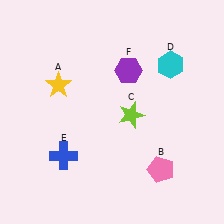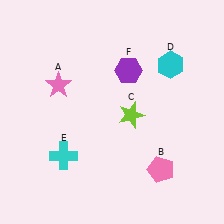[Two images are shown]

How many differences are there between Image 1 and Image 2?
There are 2 differences between the two images.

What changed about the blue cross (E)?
In Image 1, E is blue. In Image 2, it changed to cyan.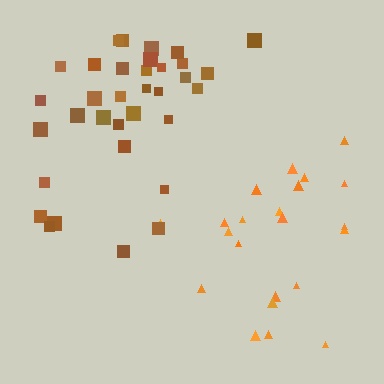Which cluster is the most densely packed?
Brown.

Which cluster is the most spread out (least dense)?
Orange.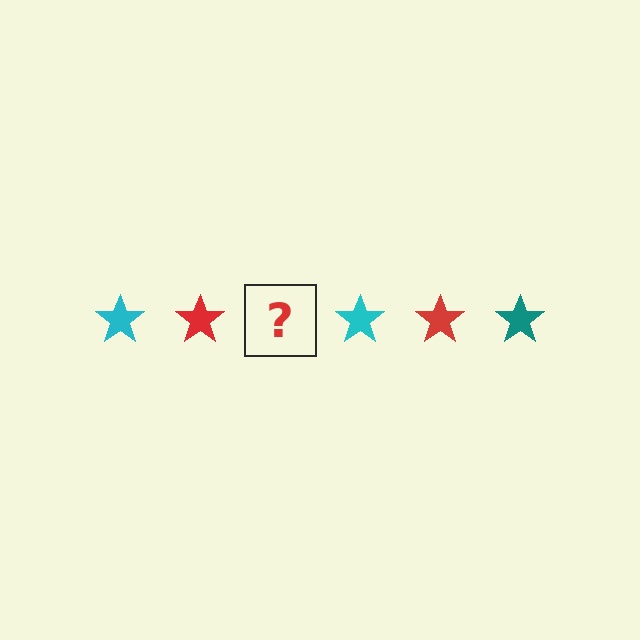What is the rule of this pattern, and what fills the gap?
The rule is that the pattern cycles through cyan, red, teal stars. The gap should be filled with a teal star.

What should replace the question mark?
The question mark should be replaced with a teal star.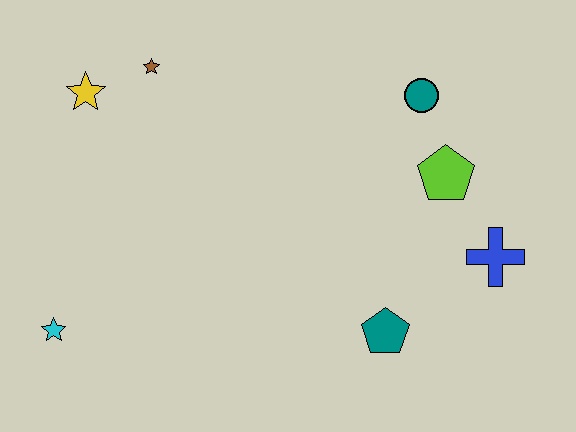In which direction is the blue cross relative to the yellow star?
The blue cross is to the right of the yellow star.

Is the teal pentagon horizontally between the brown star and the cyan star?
No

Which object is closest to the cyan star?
The yellow star is closest to the cyan star.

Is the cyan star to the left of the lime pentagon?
Yes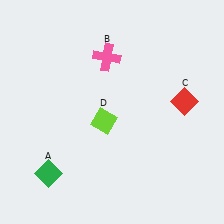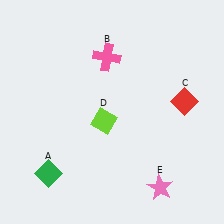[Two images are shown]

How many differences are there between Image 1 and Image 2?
There is 1 difference between the two images.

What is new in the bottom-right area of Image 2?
A pink star (E) was added in the bottom-right area of Image 2.